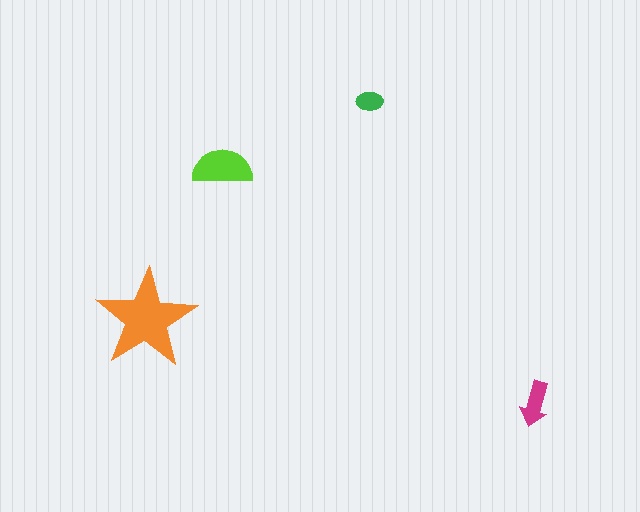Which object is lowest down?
The magenta arrow is bottommost.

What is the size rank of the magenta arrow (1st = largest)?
3rd.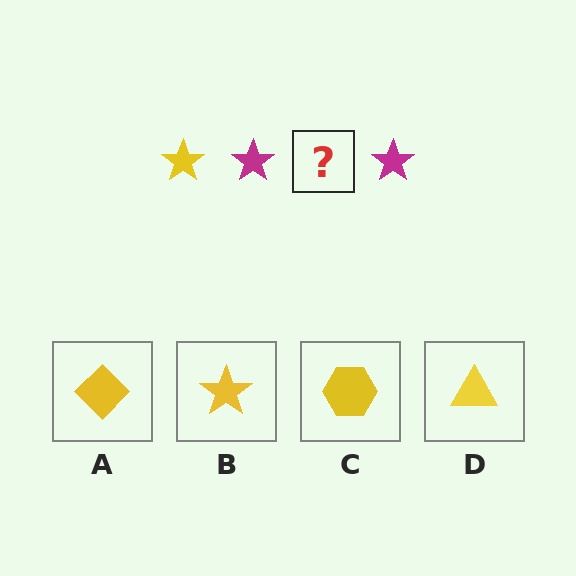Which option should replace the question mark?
Option B.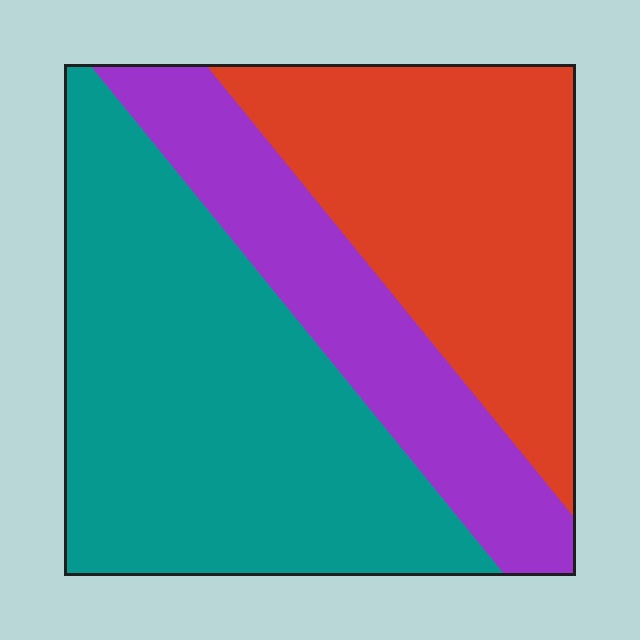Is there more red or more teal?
Teal.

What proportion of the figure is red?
Red takes up about one third (1/3) of the figure.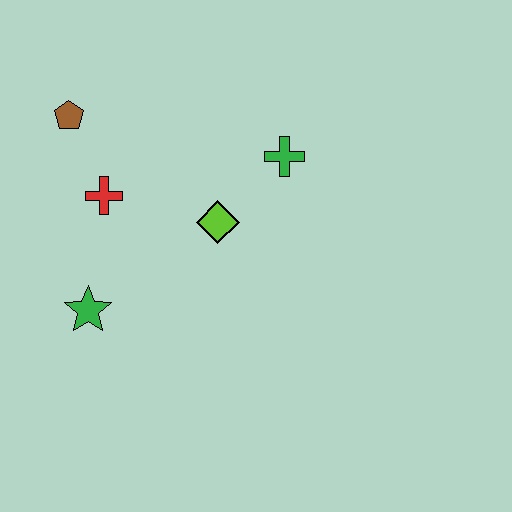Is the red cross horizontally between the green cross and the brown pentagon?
Yes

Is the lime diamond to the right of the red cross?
Yes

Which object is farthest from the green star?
The green cross is farthest from the green star.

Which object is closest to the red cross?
The brown pentagon is closest to the red cross.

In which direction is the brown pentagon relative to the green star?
The brown pentagon is above the green star.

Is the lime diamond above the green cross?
No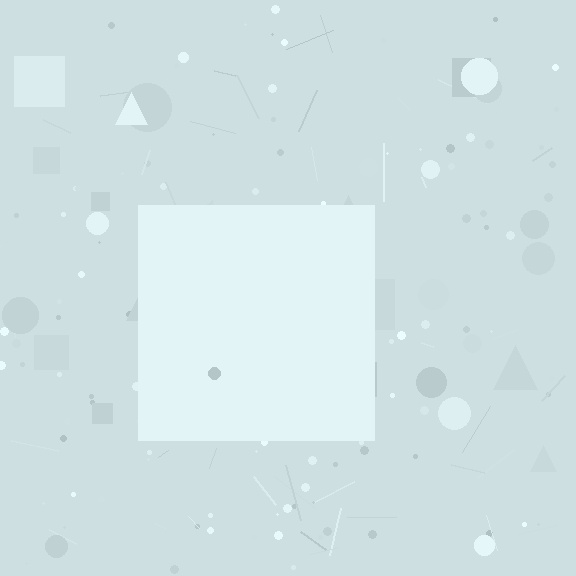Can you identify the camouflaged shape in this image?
The camouflaged shape is a square.